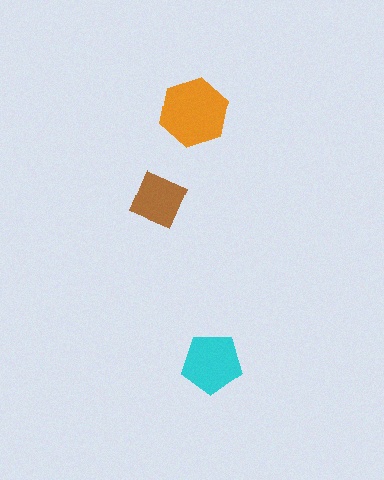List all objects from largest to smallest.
The orange hexagon, the cyan pentagon, the brown square.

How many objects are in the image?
There are 3 objects in the image.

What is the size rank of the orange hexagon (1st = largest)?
1st.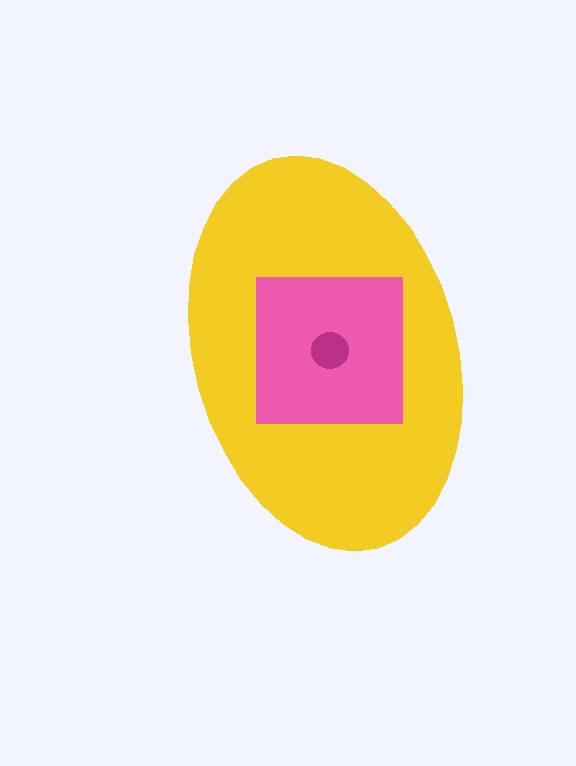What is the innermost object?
The magenta circle.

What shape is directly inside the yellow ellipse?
The pink square.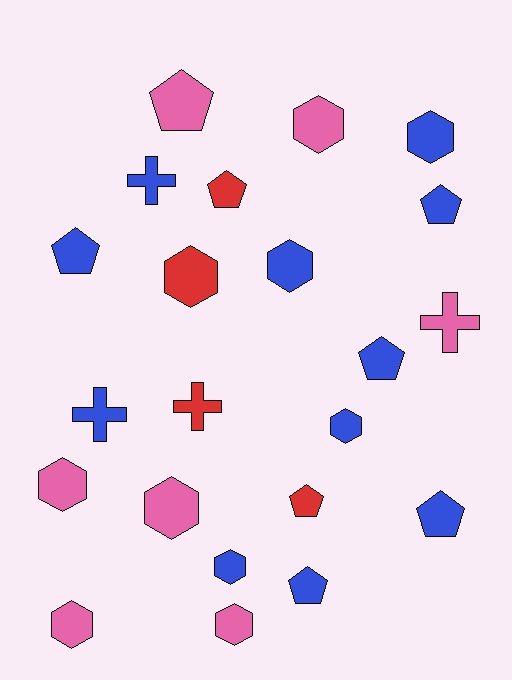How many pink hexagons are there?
There are 5 pink hexagons.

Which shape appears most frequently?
Hexagon, with 10 objects.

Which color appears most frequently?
Blue, with 11 objects.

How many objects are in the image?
There are 22 objects.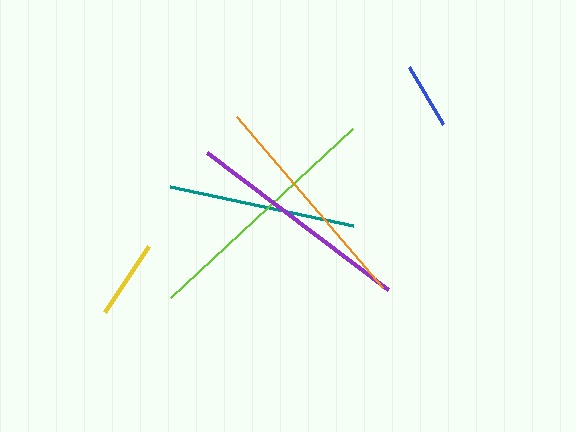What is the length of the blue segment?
The blue segment is approximately 66 pixels long.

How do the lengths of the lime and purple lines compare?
The lime and purple lines are approximately the same length.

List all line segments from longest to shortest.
From longest to shortest: lime, purple, orange, teal, yellow, blue.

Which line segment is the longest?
The lime line is the longest at approximately 249 pixels.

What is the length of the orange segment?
The orange segment is approximately 226 pixels long.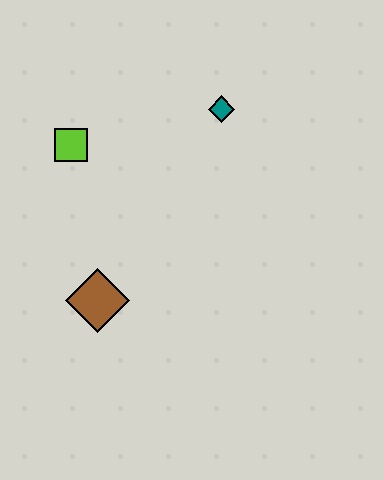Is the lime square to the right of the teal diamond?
No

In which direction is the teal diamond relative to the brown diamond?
The teal diamond is above the brown diamond.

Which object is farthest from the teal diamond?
The brown diamond is farthest from the teal diamond.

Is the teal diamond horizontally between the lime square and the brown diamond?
No